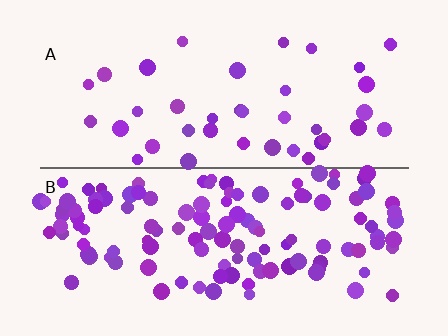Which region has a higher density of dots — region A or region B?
B (the bottom).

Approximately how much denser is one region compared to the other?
Approximately 3.1× — region B over region A.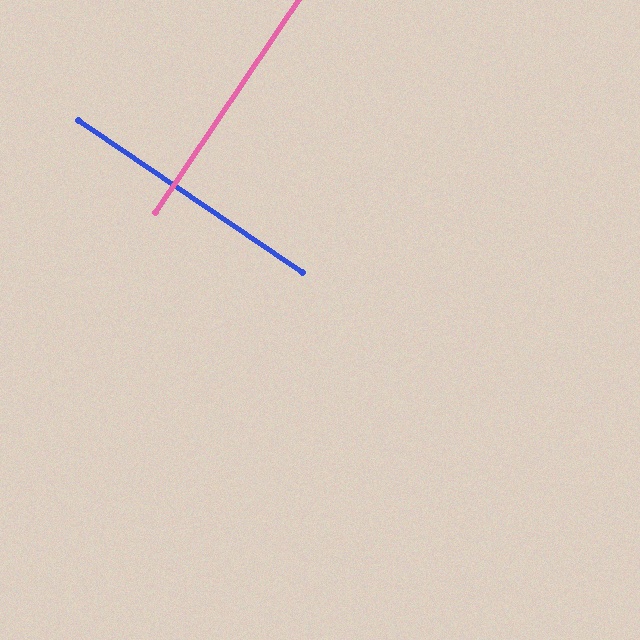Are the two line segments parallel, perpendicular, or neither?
Perpendicular — they meet at approximately 90°.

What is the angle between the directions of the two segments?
Approximately 90 degrees.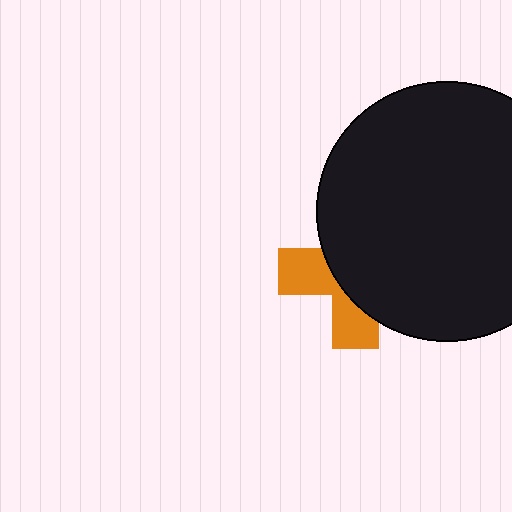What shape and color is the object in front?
The object in front is a black circle.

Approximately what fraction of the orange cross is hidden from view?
Roughly 63% of the orange cross is hidden behind the black circle.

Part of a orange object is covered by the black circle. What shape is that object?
It is a cross.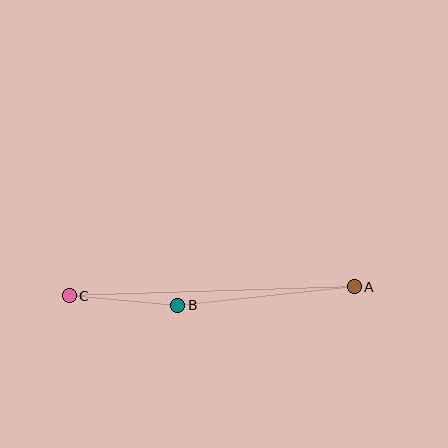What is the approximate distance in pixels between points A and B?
The distance between A and B is approximately 177 pixels.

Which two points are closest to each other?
Points B and C are closest to each other.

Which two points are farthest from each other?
Points A and C are farthest from each other.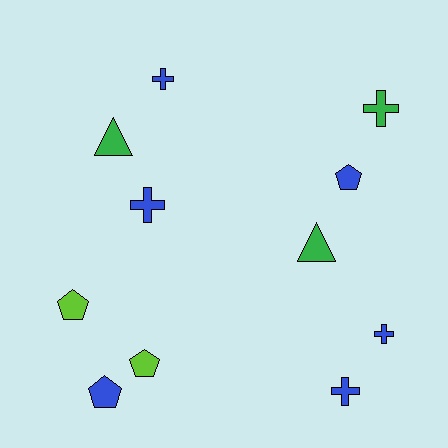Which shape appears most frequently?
Cross, with 5 objects.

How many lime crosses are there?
There are no lime crosses.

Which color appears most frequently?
Blue, with 6 objects.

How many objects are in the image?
There are 11 objects.